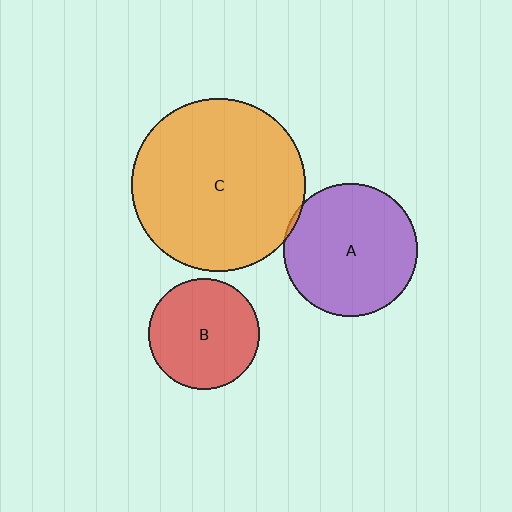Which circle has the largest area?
Circle C (orange).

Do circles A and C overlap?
Yes.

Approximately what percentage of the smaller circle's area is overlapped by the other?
Approximately 5%.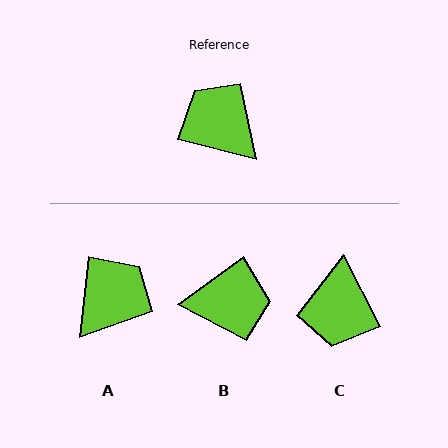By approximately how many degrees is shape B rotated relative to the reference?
Approximately 130 degrees clockwise.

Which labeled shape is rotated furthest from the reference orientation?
C, about 131 degrees away.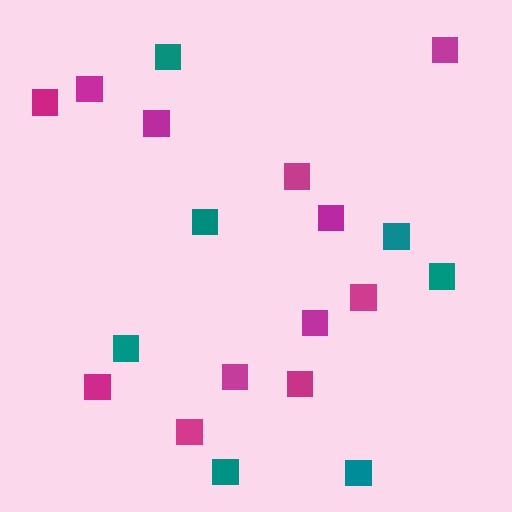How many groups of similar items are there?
There are 2 groups: one group of magenta squares (12) and one group of teal squares (7).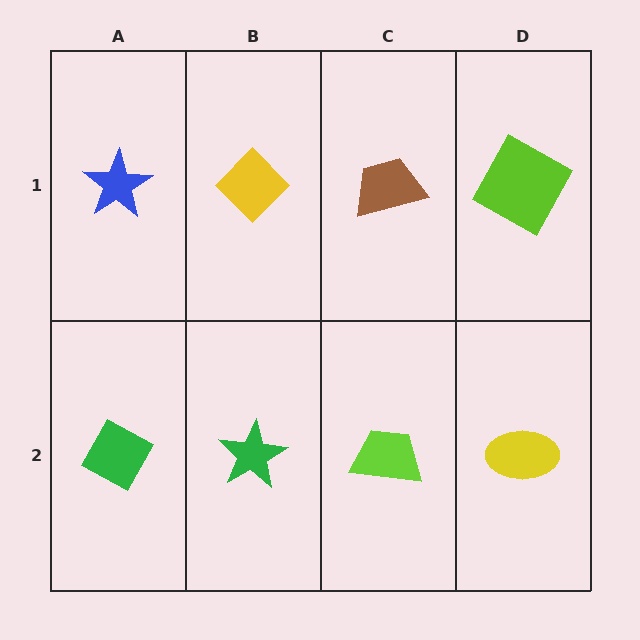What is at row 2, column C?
A lime trapezoid.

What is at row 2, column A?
A green diamond.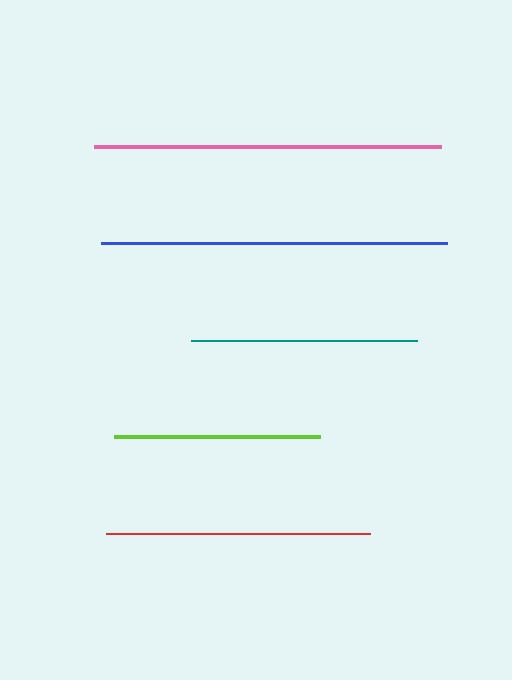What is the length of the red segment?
The red segment is approximately 263 pixels long.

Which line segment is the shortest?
The lime line is the shortest at approximately 206 pixels.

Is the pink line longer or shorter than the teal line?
The pink line is longer than the teal line.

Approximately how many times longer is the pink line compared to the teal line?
The pink line is approximately 1.5 times the length of the teal line.